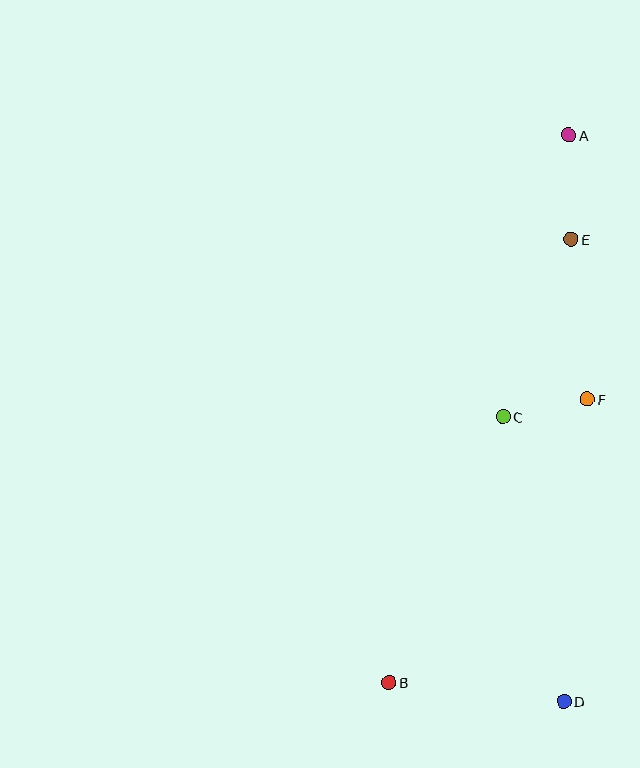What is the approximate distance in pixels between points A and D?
The distance between A and D is approximately 567 pixels.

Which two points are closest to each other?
Points C and F are closest to each other.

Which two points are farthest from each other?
Points A and B are farthest from each other.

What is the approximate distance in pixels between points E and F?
The distance between E and F is approximately 161 pixels.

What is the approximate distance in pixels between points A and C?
The distance between A and C is approximately 289 pixels.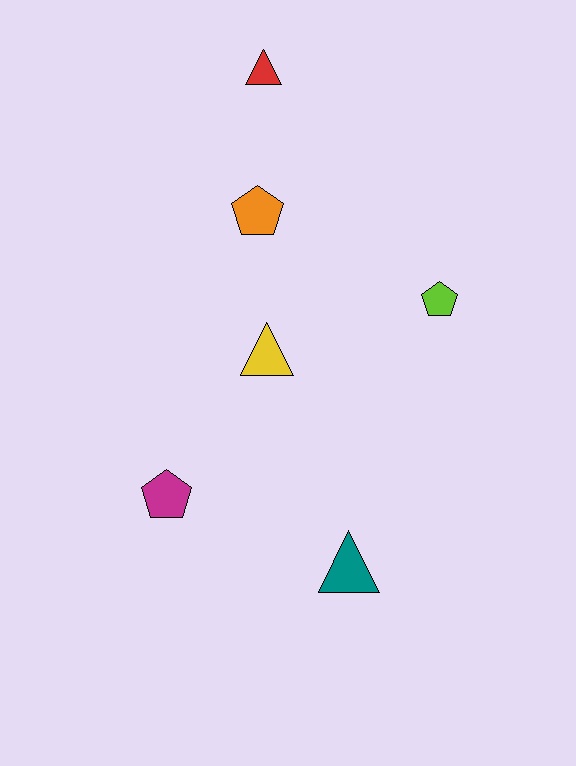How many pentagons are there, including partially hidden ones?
There are 3 pentagons.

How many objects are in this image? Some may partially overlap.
There are 6 objects.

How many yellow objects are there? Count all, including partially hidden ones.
There is 1 yellow object.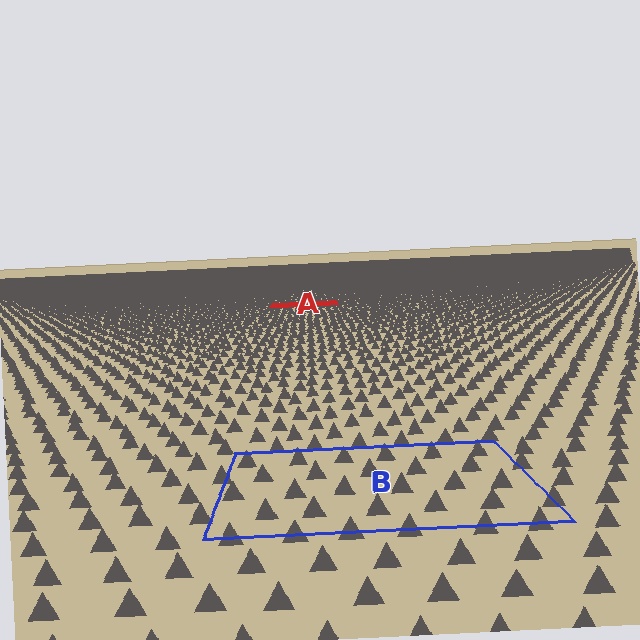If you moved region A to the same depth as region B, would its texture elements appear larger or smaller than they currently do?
They would appear larger. At a closer depth, the same texture elements are projected at a bigger on-screen size.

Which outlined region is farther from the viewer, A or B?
Region A is farther from the viewer — the texture elements inside it appear smaller and more densely packed.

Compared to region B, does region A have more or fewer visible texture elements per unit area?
Region A has more texture elements per unit area — they are packed more densely because it is farther away.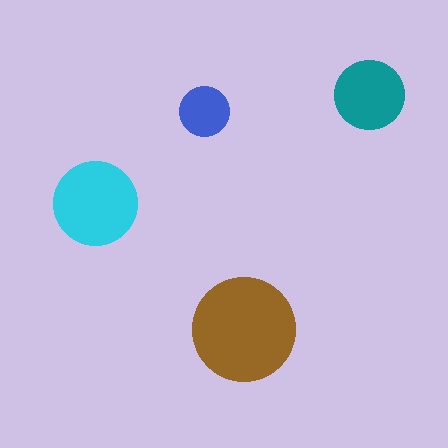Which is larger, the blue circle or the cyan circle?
The cyan one.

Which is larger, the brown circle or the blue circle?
The brown one.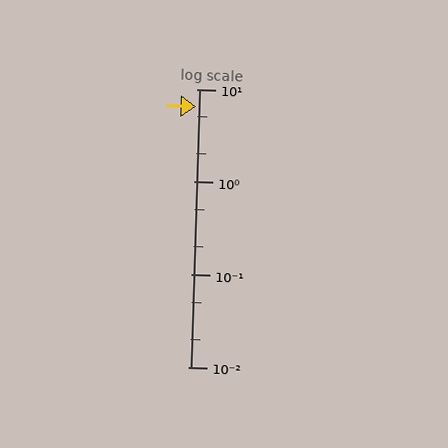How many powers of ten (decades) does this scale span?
The scale spans 3 decades, from 0.01 to 10.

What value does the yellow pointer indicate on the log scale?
The pointer indicates approximately 6.5.